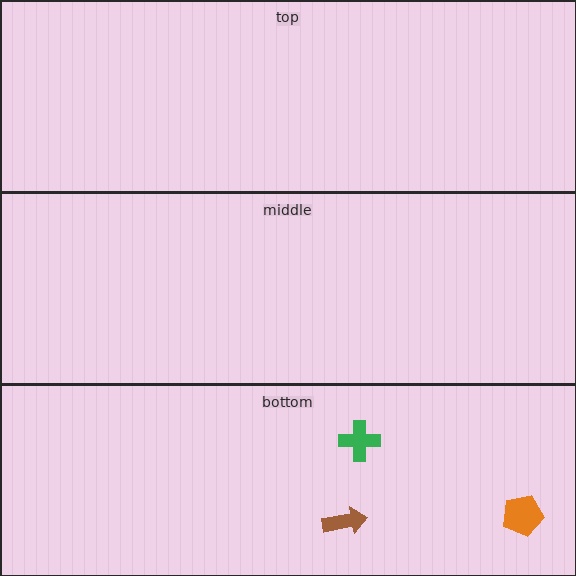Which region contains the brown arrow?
The bottom region.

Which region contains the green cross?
The bottom region.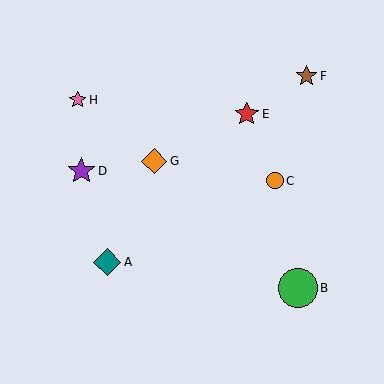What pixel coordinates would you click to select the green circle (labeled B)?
Click at (298, 288) to select the green circle B.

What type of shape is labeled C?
Shape C is an orange circle.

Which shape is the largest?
The green circle (labeled B) is the largest.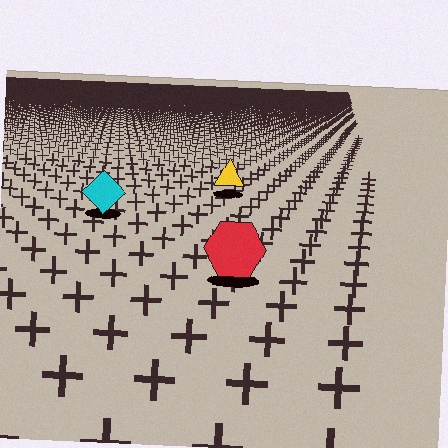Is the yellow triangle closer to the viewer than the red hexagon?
No. The red hexagon is closer — you can tell from the texture gradient: the ground texture is coarser near it.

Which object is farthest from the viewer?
The yellow triangle is farthest from the viewer. It appears smaller and the ground texture around it is denser.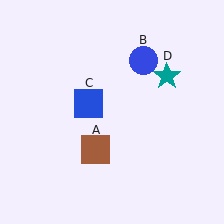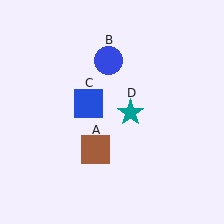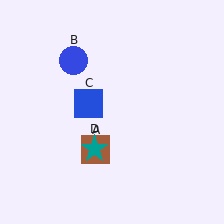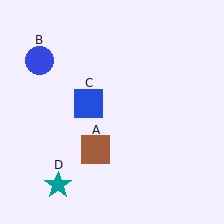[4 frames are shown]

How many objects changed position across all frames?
2 objects changed position: blue circle (object B), teal star (object D).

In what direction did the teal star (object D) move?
The teal star (object D) moved down and to the left.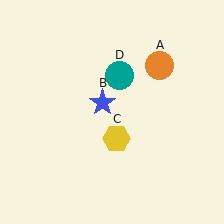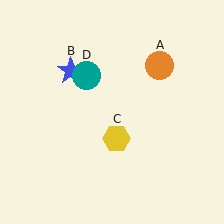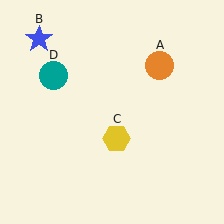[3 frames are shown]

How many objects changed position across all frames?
2 objects changed position: blue star (object B), teal circle (object D).